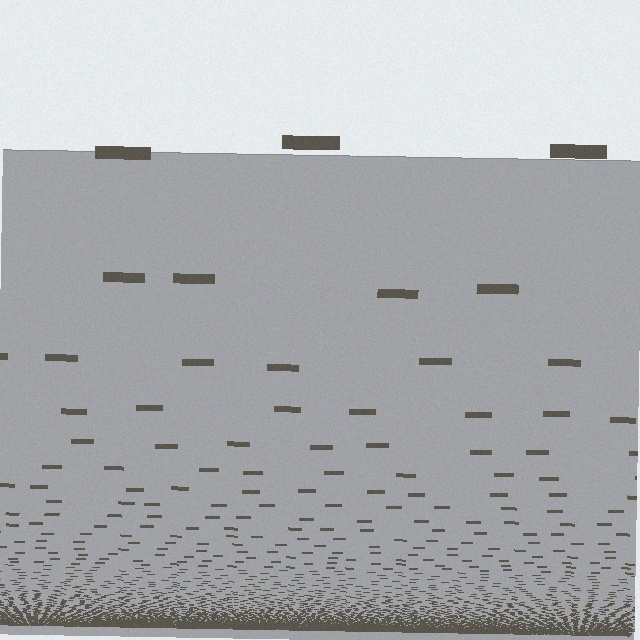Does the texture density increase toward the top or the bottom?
Density increases toward the bottom.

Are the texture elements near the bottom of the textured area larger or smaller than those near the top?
Smaller. The gradient is inverted — elements near the bottom are smaller and denser.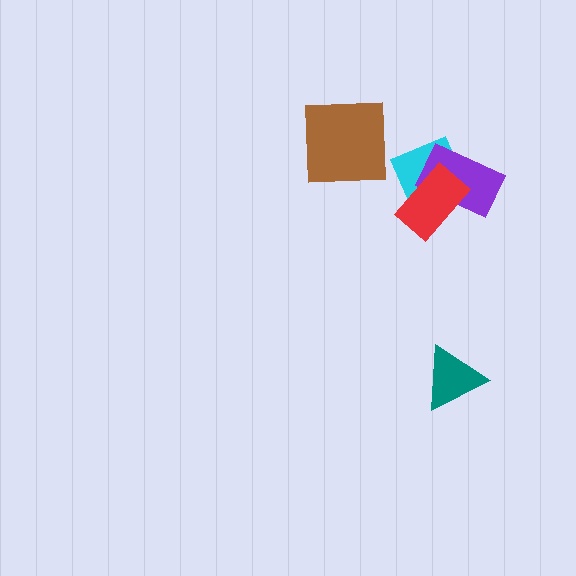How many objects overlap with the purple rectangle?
2 objects overlap with the purple rectangle.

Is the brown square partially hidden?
No, no other shape covers it.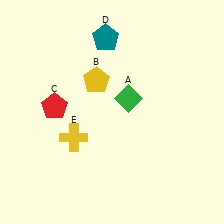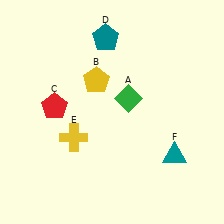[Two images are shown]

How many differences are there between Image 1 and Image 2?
There is 1 difference between the two images.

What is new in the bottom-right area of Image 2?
A teal triangle (F) was added in the bottom-right area of Image 2.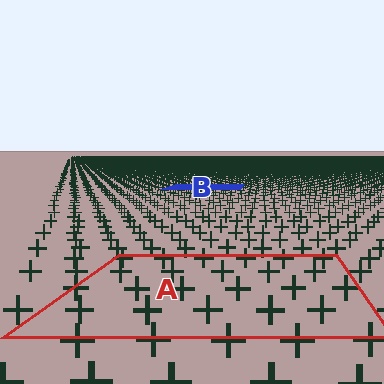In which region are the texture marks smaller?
The texture marks are smaller in region B, because it is farther away.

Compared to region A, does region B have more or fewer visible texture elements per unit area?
Region B has more texture elements per unit area — they are packed more densely because it is farther away.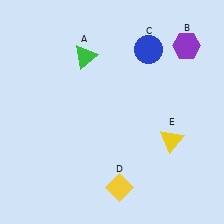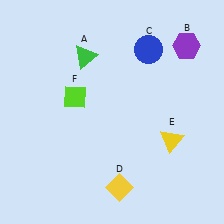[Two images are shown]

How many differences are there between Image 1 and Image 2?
There is 1 difference between the two images.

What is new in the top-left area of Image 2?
A lime diamond (F) was added in the top-left area of Image 2.